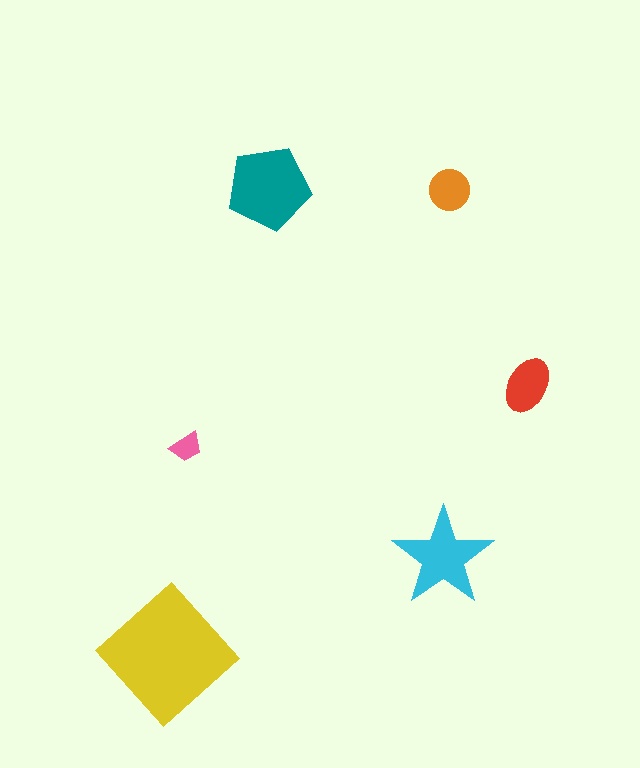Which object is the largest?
The yellow diamond.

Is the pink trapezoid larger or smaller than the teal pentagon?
Smaller.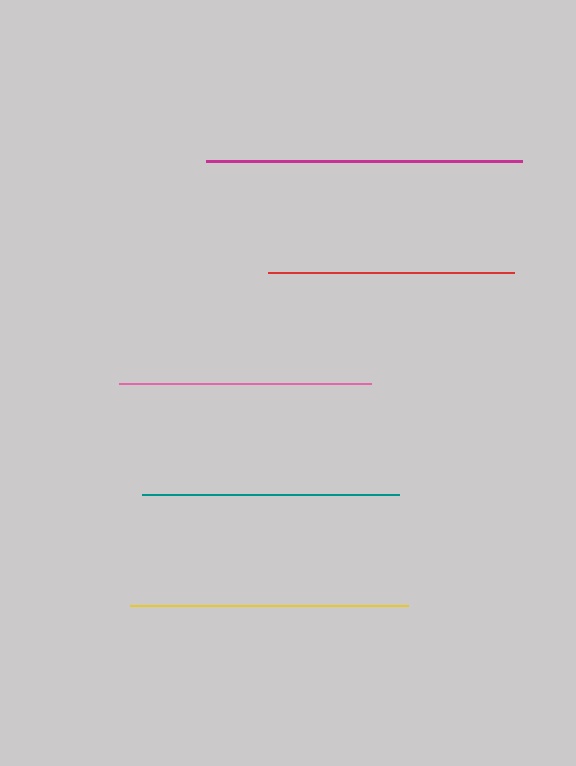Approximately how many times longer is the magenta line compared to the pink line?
The magenta line is approximately 1.3 times the length of the pink line.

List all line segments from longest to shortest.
From longest to shortest: magenta, yellow, teal, pink, red.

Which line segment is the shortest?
The red line is the shortest at approximately 246 pixels.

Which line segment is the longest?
The magenta line is the longest at approximately 316 pixels.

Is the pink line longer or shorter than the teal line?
The teal line is longer than the pink line.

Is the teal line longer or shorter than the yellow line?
The yellow line is longer than the teal line.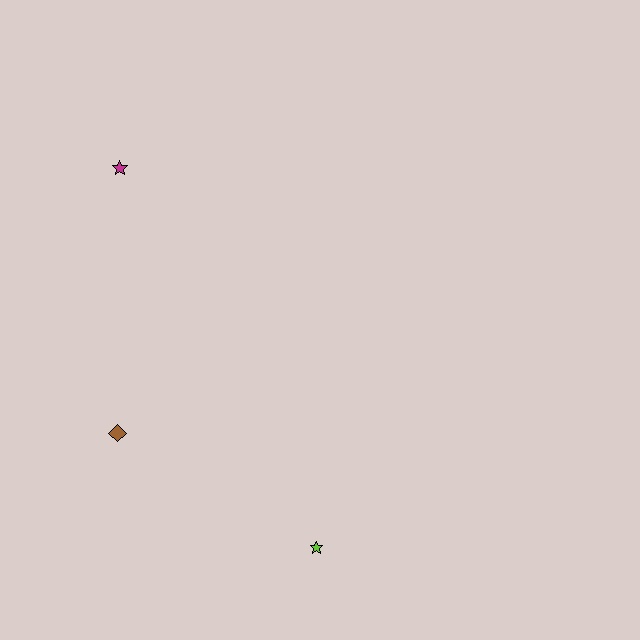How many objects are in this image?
There are 3 objects.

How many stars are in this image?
There are 2 stars.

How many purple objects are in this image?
There are no purple objects.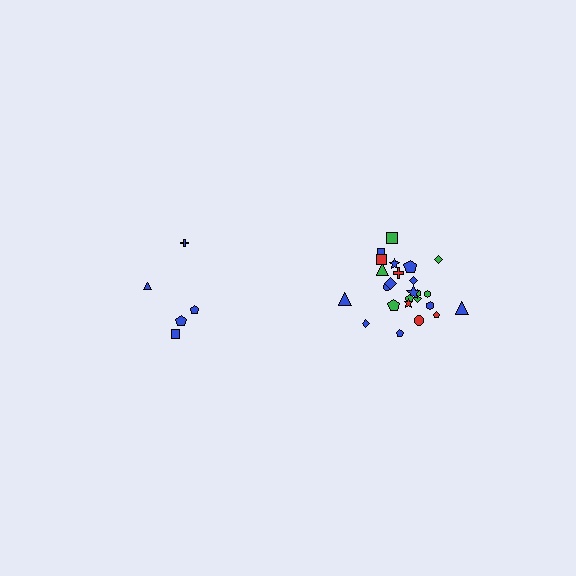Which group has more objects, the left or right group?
The right group.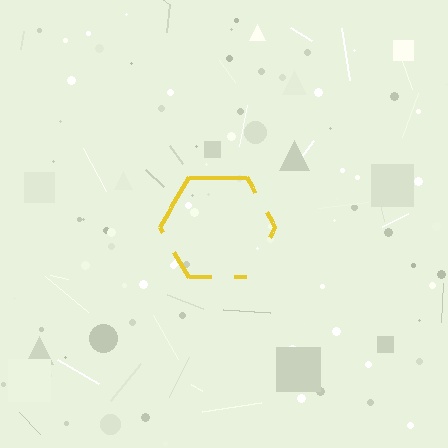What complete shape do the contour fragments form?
The contour fragments form a hexagon.